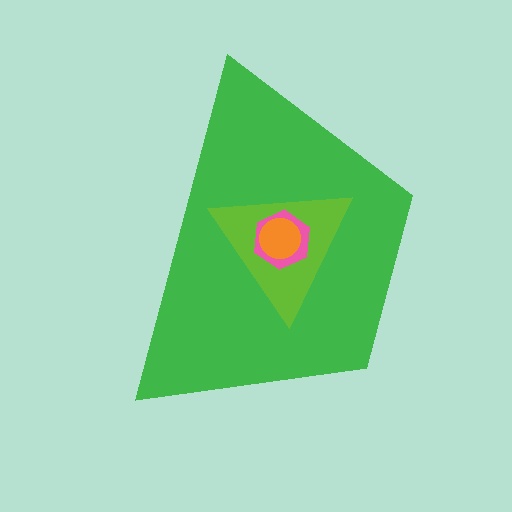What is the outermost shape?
The green trapezoid.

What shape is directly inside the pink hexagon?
The orange circle.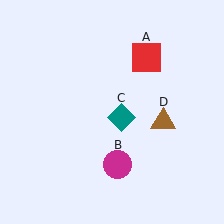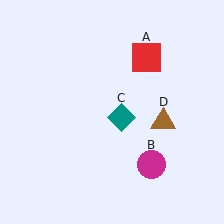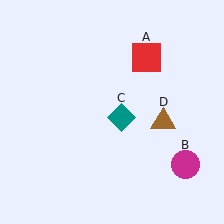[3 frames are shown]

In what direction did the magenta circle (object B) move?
The magenta circle (object B) moved right.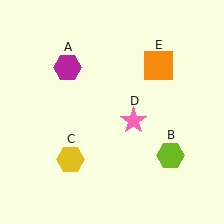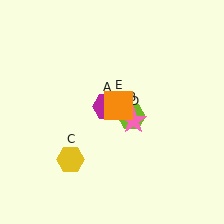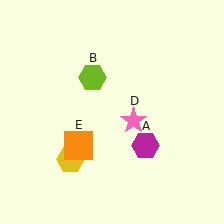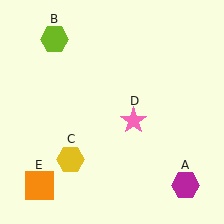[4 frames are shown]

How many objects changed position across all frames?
3 objects changed position: magenta hexagon (object A), lime hexagon (object B), orange square (object E).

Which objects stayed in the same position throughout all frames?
Yellow hexagon (object C) and pink star (object D) remained stationary.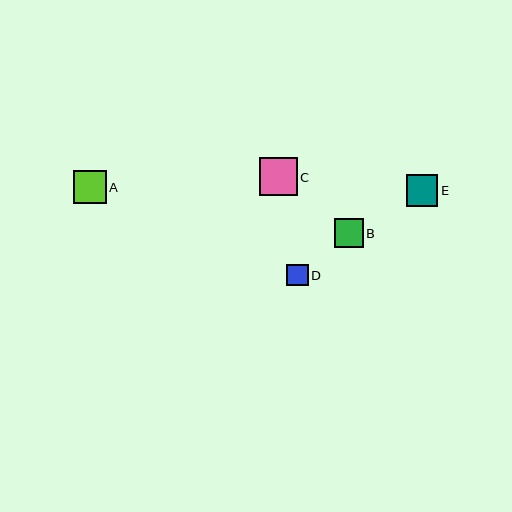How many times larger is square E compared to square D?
Square E is approximately 1.5 times the size of square D.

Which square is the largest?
Square C is the largest with a size of approximately 37 pixels.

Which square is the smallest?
Square D is the smallest with a size of approximately 21 pixels.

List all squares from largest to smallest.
From largest to smallest: C, A, E, B, D.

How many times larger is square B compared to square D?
Square B is approximately 1.3 times the size of square D.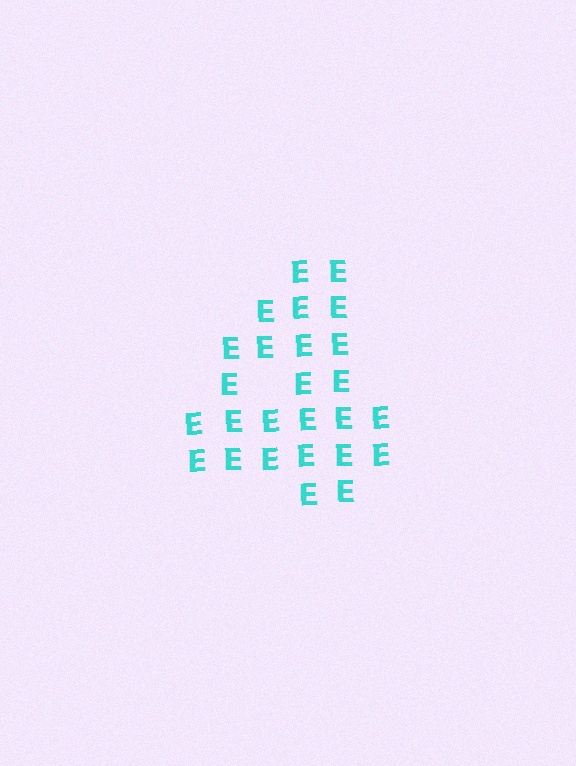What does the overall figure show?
The overall figure shows the digit 4.